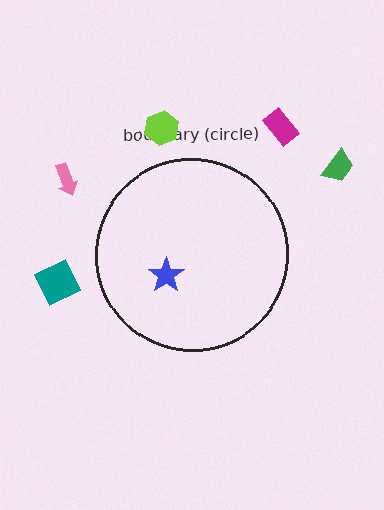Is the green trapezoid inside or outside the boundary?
Outside.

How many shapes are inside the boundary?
1 inside, 5 outside.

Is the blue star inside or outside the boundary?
Inside.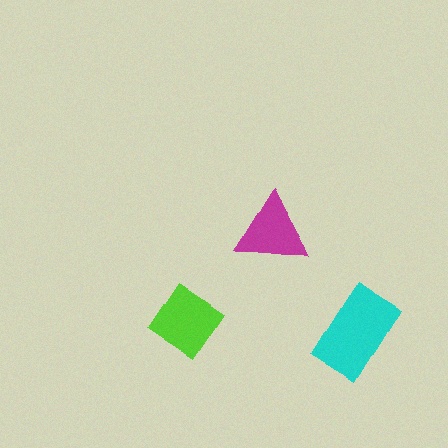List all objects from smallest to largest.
The magenta triangle, the lime diamond, the cyan rectangle.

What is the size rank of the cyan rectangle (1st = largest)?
1st.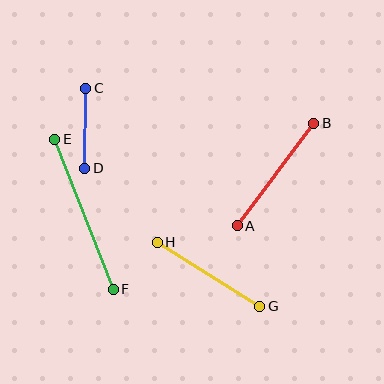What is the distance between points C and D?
The distance is approximately 80 pixels.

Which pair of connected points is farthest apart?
Points E and F are farthest apart.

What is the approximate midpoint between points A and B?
The midpoint is at approximately (275, 175) pixels.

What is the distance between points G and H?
The distance is approximately 121 pixels.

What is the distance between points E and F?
The distance is approximately 161 pixels.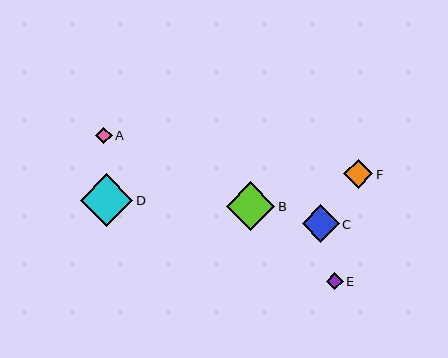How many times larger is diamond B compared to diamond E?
Diamond B is approximately 2.9 times the size of diamond E.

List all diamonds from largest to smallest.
From largest to smallest: D, B, C, F, E, A.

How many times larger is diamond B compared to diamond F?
Diamond B is approximately 1.7 times the size of diamond F.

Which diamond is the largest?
Diamond D is the largest with a size of approximately 52 pixels.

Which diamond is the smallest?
Diamond A is the smallest with a size of approximately 17 pixels.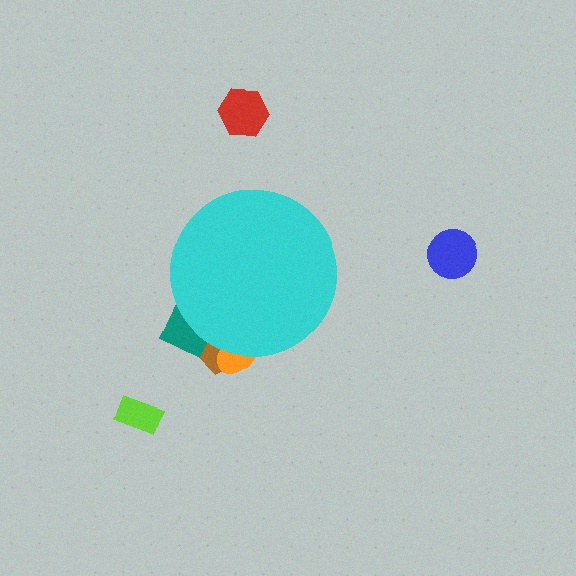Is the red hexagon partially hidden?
No, the red hexagon is fully visible.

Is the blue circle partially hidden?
No, the blue circle is fully visible.